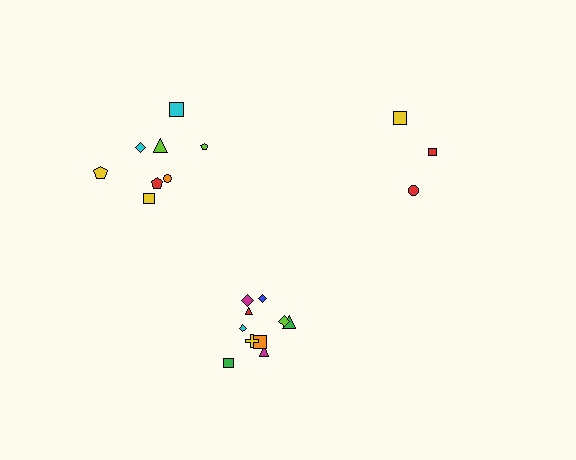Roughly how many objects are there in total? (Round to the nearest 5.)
Roughly 20 objects in total.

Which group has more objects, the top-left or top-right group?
The top-left group.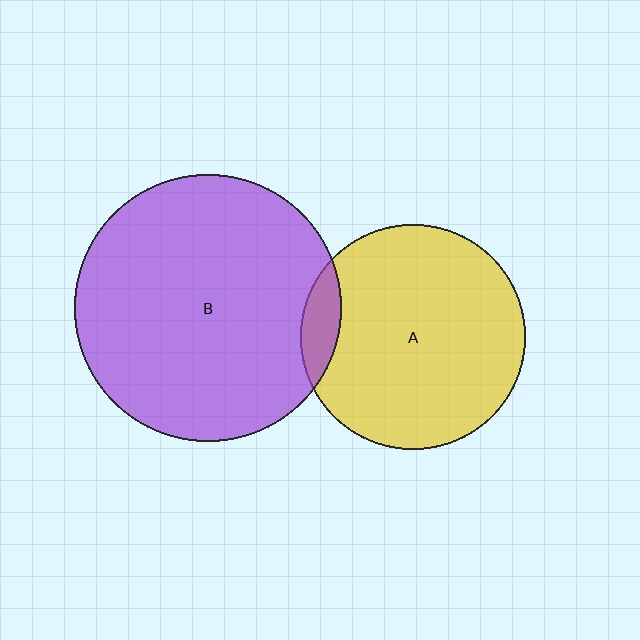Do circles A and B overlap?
Yes.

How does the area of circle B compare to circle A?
Approximately 1.4 times.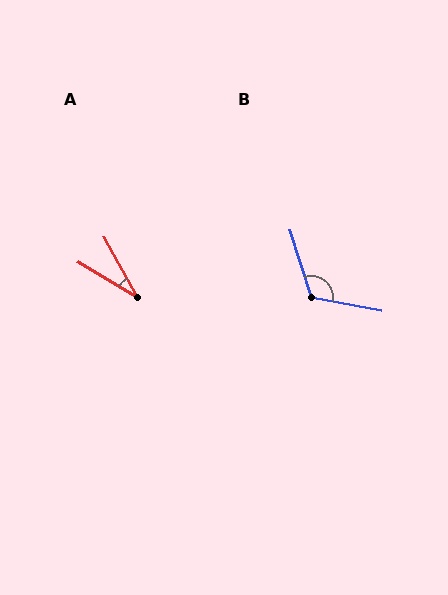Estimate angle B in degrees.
Approximately 118 degrees.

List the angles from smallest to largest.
A (30°), B (118°).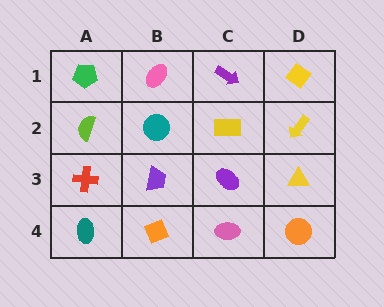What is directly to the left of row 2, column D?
A yellow rectangle.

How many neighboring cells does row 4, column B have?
3.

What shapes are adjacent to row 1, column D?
A yellow arrow (row 2, column D), a purple arrow (row 1, column C).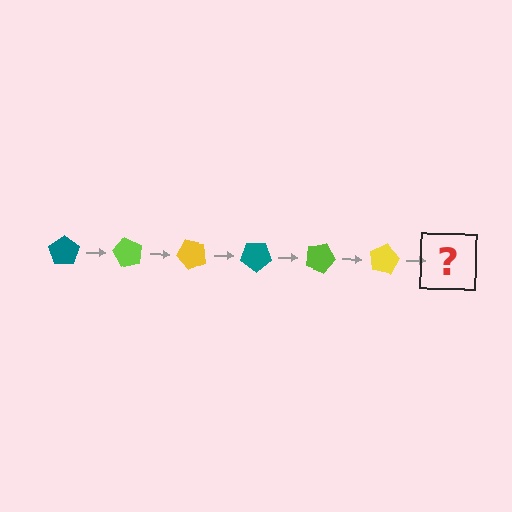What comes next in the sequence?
The next element should be a teal pentagon, rotated 360 degrees from the start.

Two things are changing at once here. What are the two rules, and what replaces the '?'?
The two rules are that it rotates 60 degrees each step and the color cycles through teal, lime, and yellow. The '?' should be a teal pentagon, rotated 360 degrees from the start.